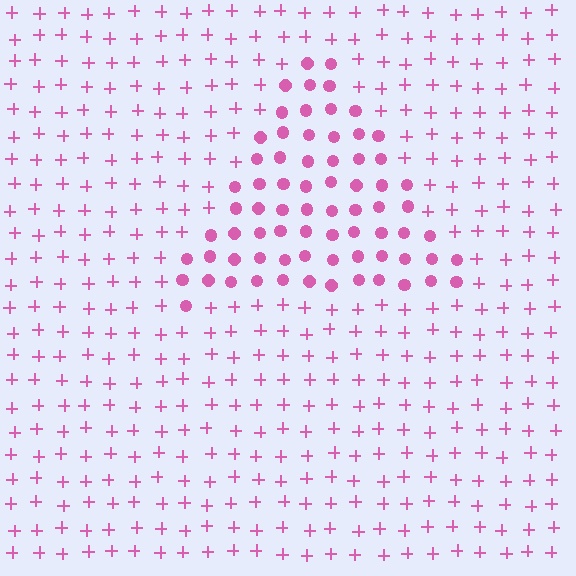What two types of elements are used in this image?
The image uses circles inside the triangle region and plus signs outside it.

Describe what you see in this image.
The image is filled with small pink elements arranged in a uniform grid. A triangle-shaped region contains circles, while the surrounding area contains plus signs. The boundary is defined purely by the change in element shape.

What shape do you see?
I see a triangle.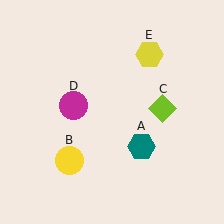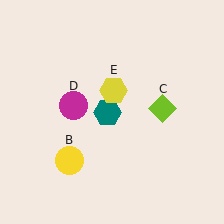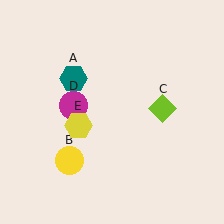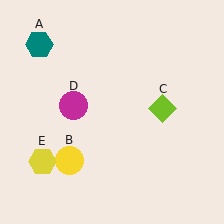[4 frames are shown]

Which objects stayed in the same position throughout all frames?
Yellow circle (object B) and lime diamond (object C) and magenta circle (object D) remained stationary.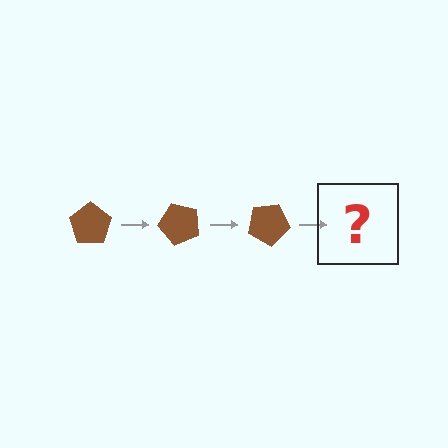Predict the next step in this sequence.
The next step is a brown pentagon rotated 150 degrees.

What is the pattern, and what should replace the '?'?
The pattern is that the pentagon rotates 50 degrees each step. The '?' should be a brown pentagon rotated 150 degrees.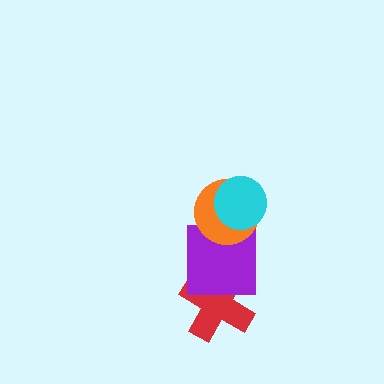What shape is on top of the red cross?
The purple square is on top of the red cross.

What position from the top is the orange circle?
The orange circle is 2nd from the top.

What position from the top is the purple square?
The purple square is 3rd from the top.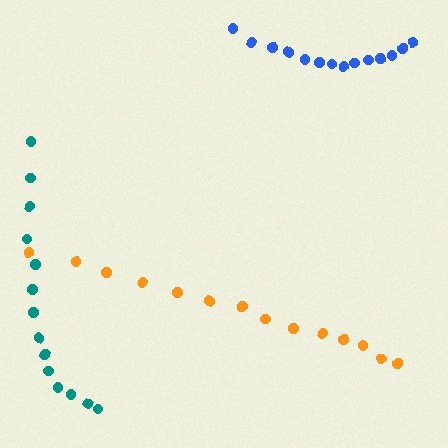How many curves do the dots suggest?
There are 3 distinct paths.